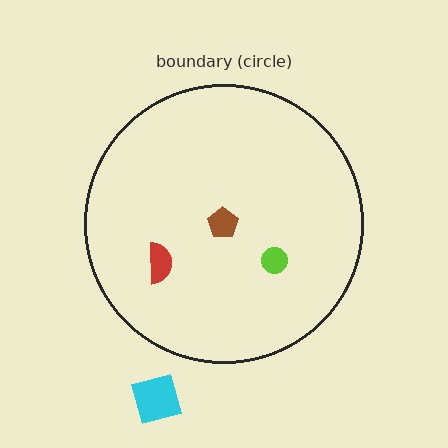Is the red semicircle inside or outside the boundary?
Inside.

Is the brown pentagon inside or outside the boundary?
Inside.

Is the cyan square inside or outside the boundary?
Outside.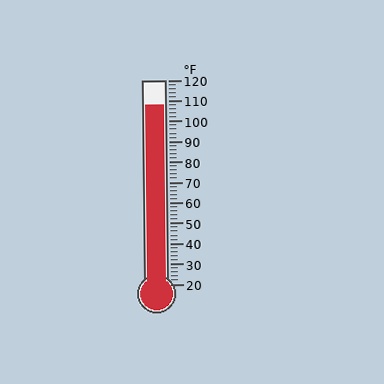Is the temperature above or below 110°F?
The temperature is below 110°F.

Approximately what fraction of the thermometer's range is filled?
The thermometer is filled to approximately 90% of its range.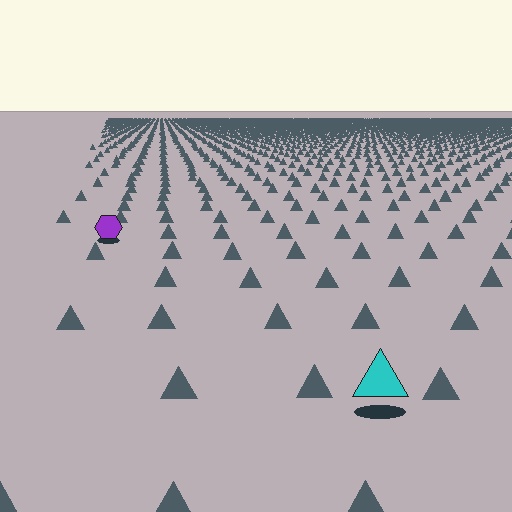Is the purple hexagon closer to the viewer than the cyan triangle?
No. The cyan triangle is closer — you can tell from the texture gradient: the ground texture is coarser near it.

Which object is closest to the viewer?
The cyan triangle is closest. The texture marks near it are larger and more spread out.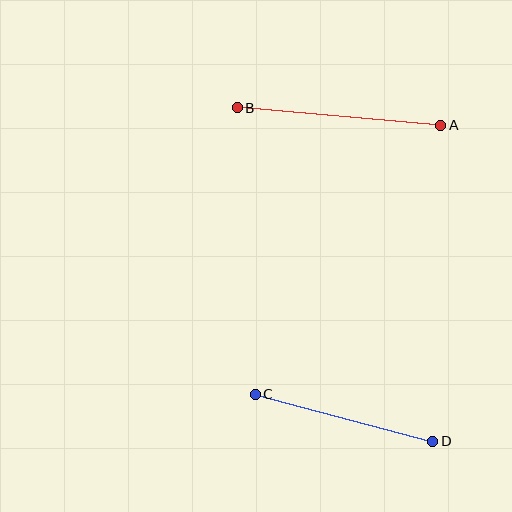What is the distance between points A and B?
The distance is approximately 204 pixels.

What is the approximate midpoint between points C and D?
The midpoint is at approximately (344, 418) pixels.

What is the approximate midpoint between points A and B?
The midpoint is at approximately (339, 117) pixels.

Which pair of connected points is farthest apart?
Points A and B are farthest apart.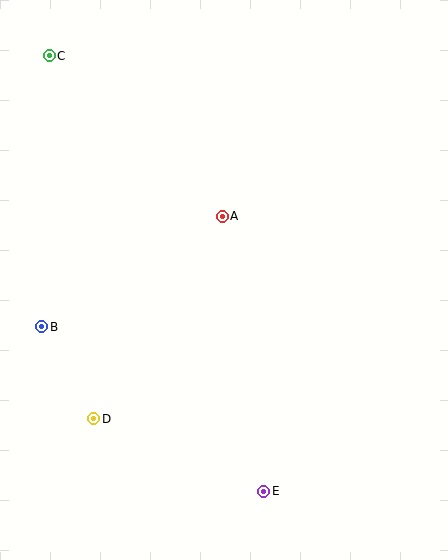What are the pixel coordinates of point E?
Point E is at (264, 491).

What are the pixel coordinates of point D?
Point D is at (94, 419).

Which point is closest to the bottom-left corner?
Point D is closest to the bottom-left corner.